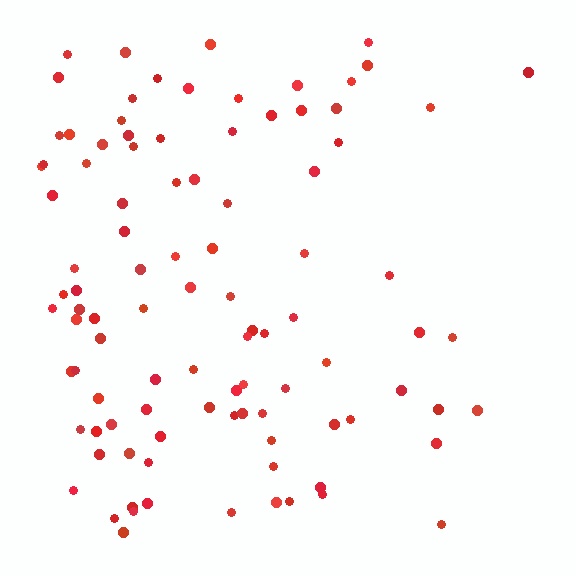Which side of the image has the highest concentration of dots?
The left.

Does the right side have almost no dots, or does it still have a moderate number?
Still a moderate number, just noticeably fewer than the left.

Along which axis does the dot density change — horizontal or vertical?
Horizontal.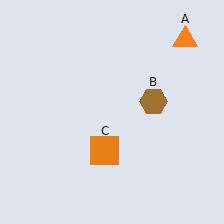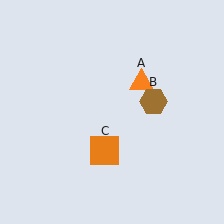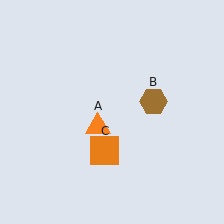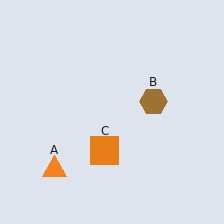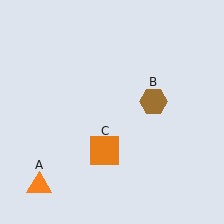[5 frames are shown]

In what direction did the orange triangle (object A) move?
The orange triangle (object A) moved down and to the left.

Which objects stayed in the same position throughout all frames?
Brown hexagon (object B) and orange square (object C) remained stationary.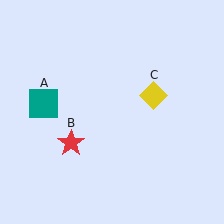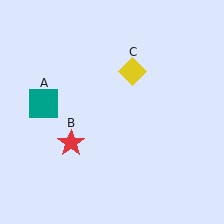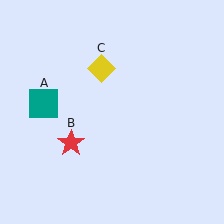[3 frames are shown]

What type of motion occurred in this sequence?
The yellow diamond (object C) rotated counterclockwise around the center of the scene.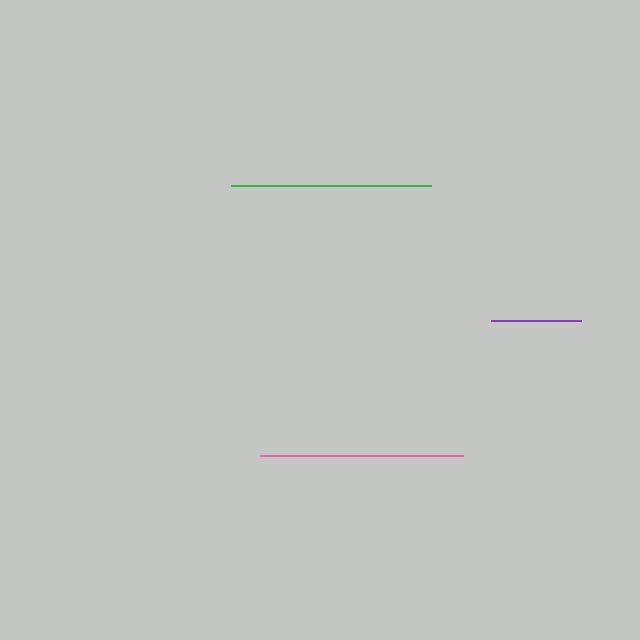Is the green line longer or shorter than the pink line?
The pink line is longer than the green line.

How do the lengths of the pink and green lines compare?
The pink and green lines are approximately the same length.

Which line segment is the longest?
The pink line is the longest at approximately 203 pixels.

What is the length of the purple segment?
The purple segment is approximately 90 pixels long.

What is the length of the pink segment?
The pink segment is approximately 203 pixels long.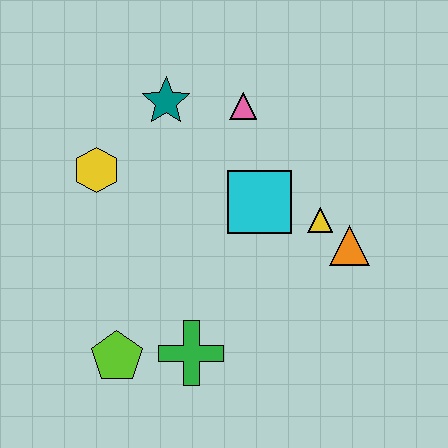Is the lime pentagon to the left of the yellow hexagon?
No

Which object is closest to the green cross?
The lime pentagon is closest to the green cross.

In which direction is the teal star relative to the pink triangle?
The teal star is to the left of the pink triangle.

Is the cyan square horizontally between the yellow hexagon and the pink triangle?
No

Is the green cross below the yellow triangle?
Yes